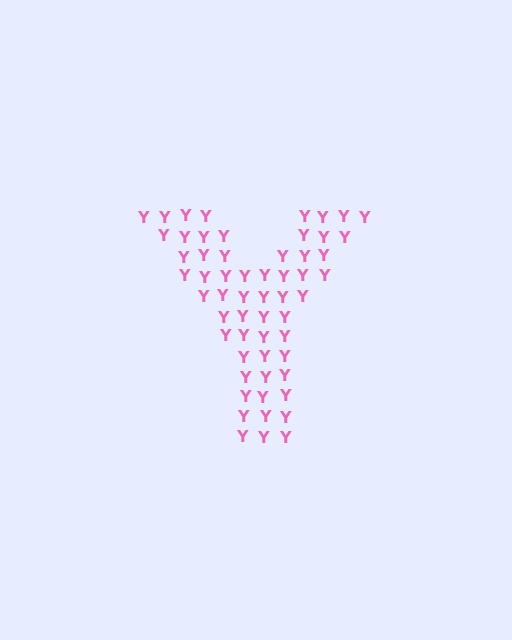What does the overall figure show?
The overall figure shows the letter Y.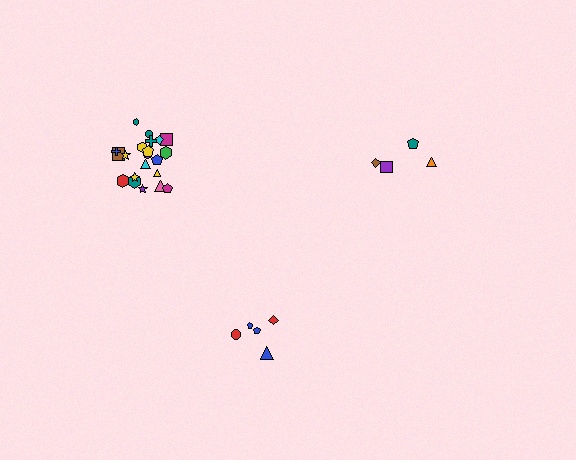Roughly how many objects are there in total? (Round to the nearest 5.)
Roughly 30 objects in total.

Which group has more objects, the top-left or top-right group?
The top-left group.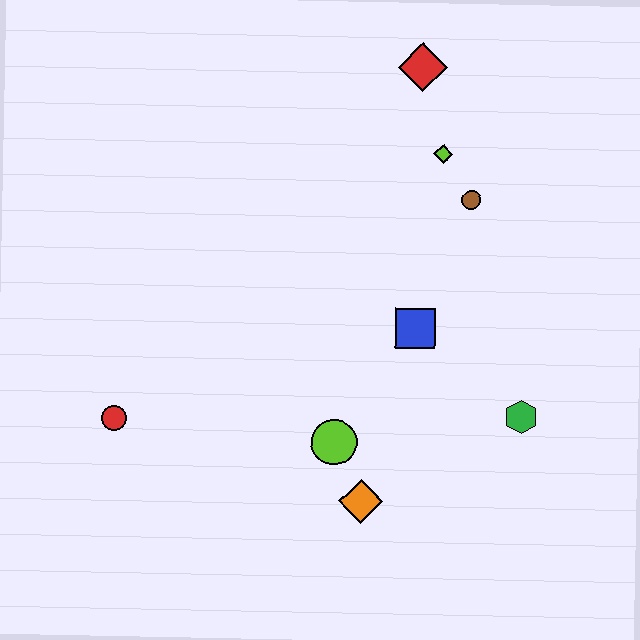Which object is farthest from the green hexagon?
The red circle is farthest from the green hexagon.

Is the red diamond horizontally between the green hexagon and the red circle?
Yes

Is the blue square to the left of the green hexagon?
Yes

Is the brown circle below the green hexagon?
No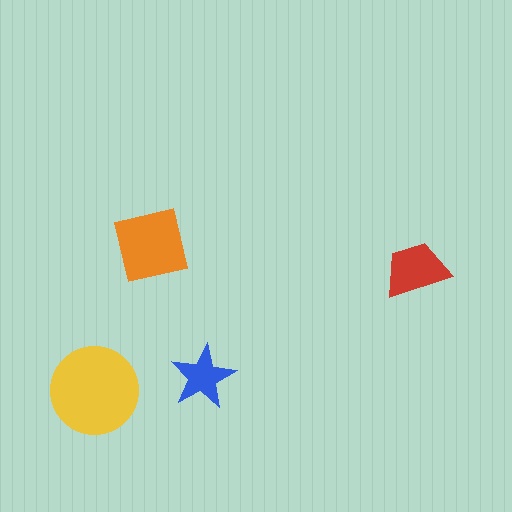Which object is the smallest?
The blue star.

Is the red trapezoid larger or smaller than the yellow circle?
Smaller.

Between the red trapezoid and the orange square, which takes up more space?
The orange square.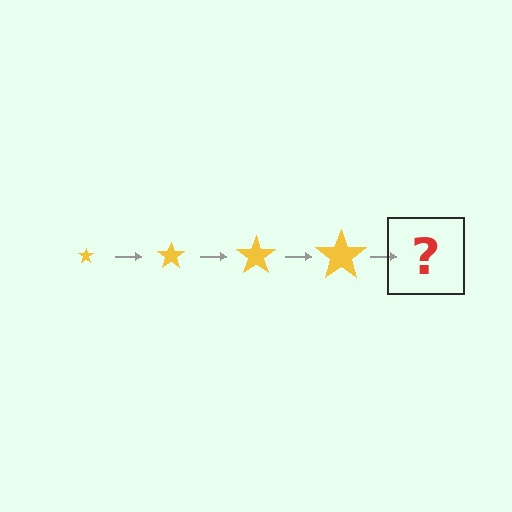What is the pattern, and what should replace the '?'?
The pattern is that the star gets progressively larger each step. The '?' should be a yellow star, larger than the previous one.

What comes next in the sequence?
The next element should be a yellow star, larger than the previous one.